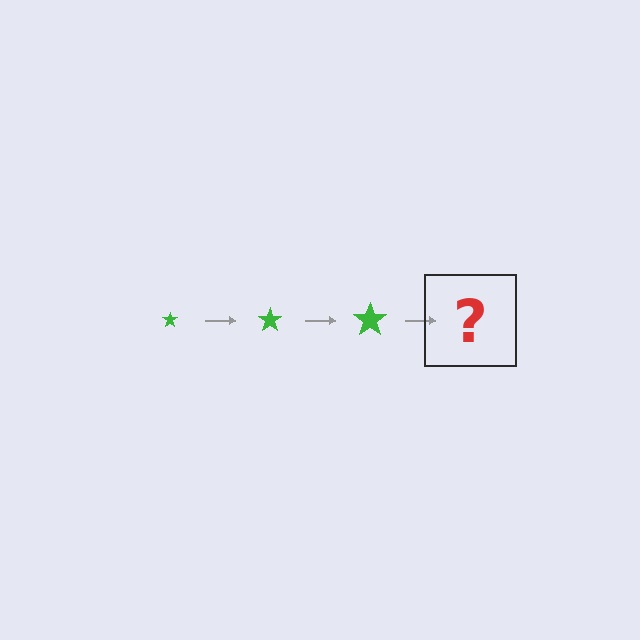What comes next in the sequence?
The next element should be a green star, larger than the previous one.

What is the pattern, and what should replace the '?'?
The pattern is that the star gets progressively larger each step. The '?' should be a green star, larger than the previous one.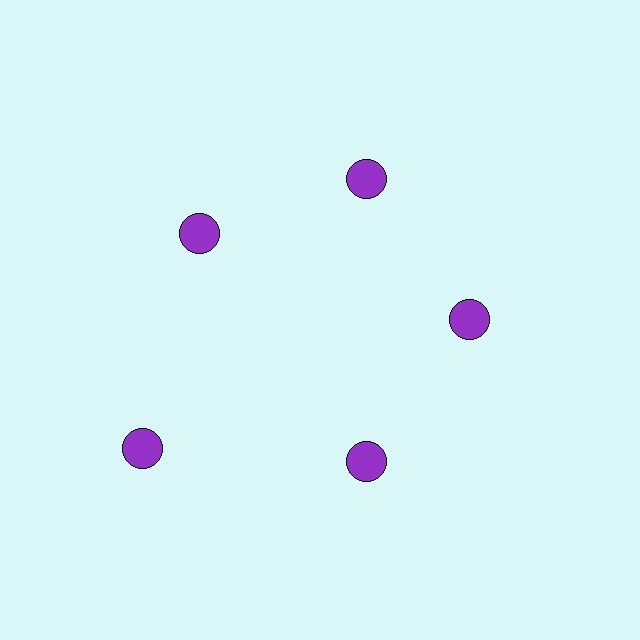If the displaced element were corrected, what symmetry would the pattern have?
It would have 5-fold rotational symmetry — the pattern would map onto itself every 72 degrees.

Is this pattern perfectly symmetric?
No. The 5 purple circles are arranged in a ring, but one element near the 8 o'clock position is pushed outward from the center, breaking the 5-fold rotational symmetry.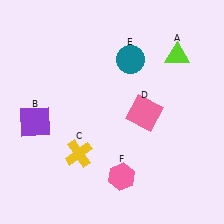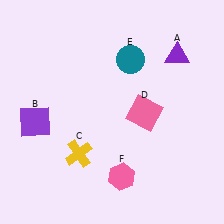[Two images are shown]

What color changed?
The triangle (A) changed from lime in Image 1 to purple in Image 2.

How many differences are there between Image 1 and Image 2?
There is 1 difference between the two images.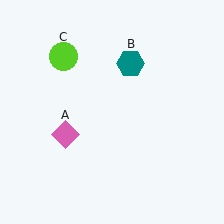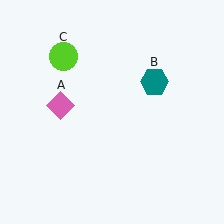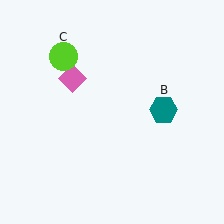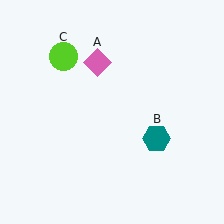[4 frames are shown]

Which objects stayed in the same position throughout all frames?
Lime circle (object C) remained stationary.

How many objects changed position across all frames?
2 objects changed position: pink diamond (object A), teal hexagon (object B).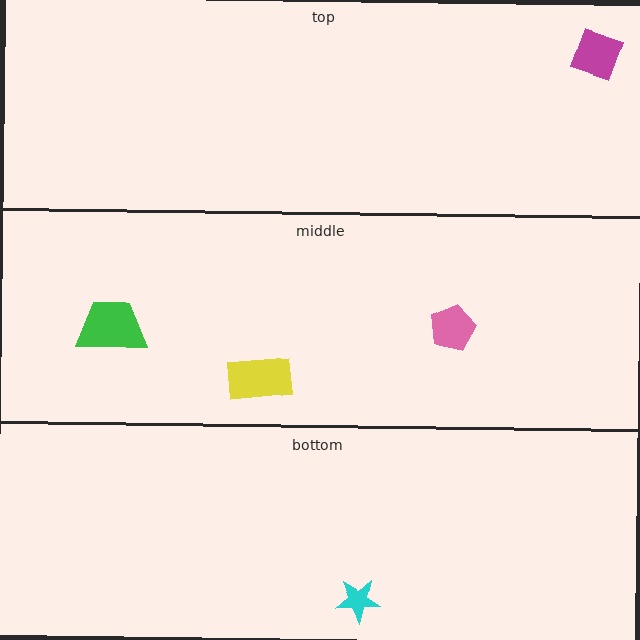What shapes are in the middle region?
The yellow rectangle, the pink pentagon, the green trapezoid.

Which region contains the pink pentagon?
The middle region.